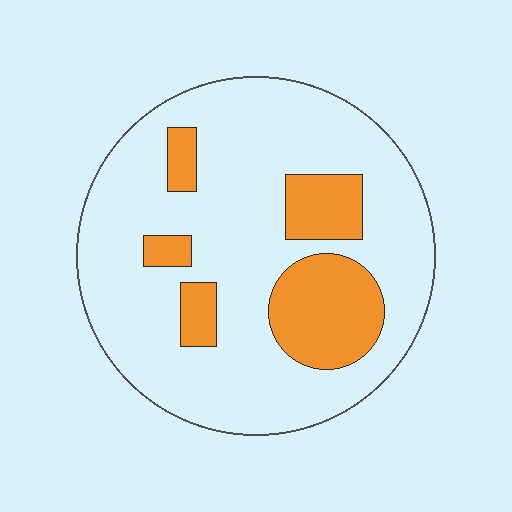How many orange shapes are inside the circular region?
5.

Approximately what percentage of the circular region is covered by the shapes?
Approximately 20%.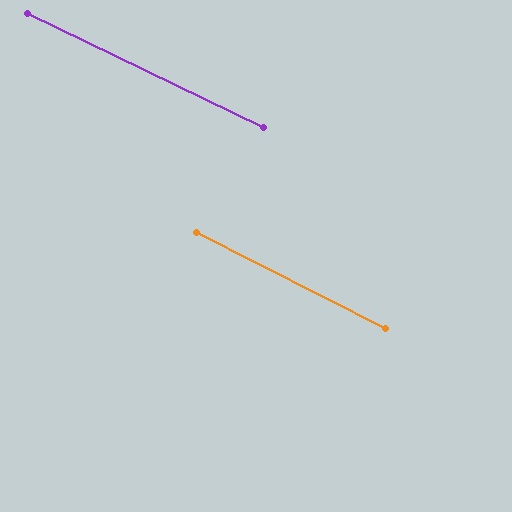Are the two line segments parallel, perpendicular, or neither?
Parallel — their directions differ by only 1.1°.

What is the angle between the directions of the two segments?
Approximately 1 degree.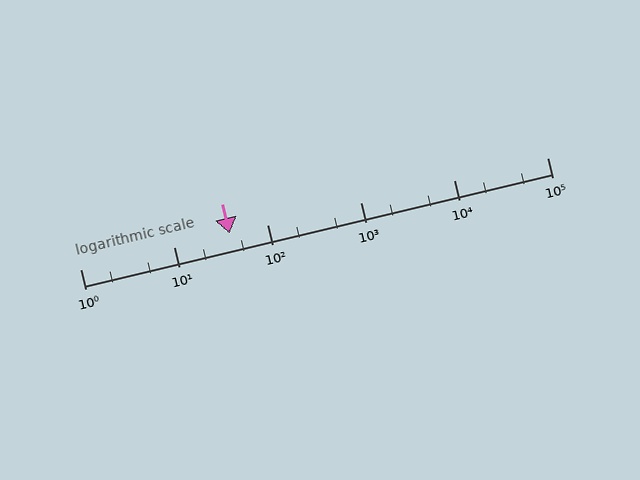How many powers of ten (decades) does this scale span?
The scale spans 5 decades, from 1 to 100000.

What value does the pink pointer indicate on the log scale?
The pointer indicates approximately 40.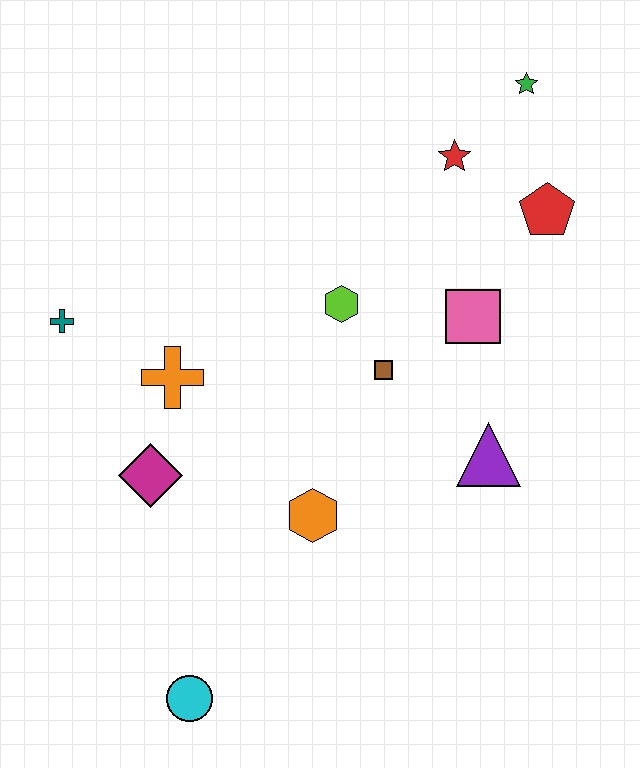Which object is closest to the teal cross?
The orange cross is closest to the teal cross.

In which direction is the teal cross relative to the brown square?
The teal cross is to the left of the brown square.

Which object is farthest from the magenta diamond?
The green star is farthest from the magenta diamond.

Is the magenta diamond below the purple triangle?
Yes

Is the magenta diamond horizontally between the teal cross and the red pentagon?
Yes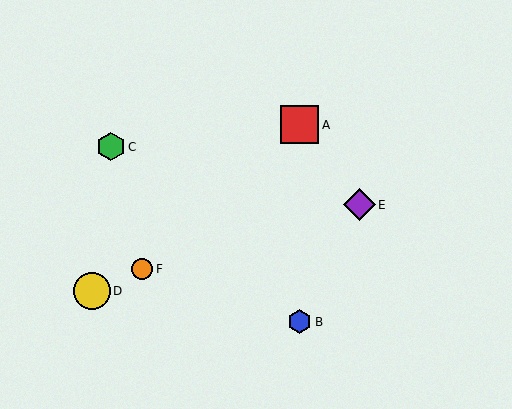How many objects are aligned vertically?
2 objects (A, B) are aligned vertically.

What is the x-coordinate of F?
Object F is at x≈142.